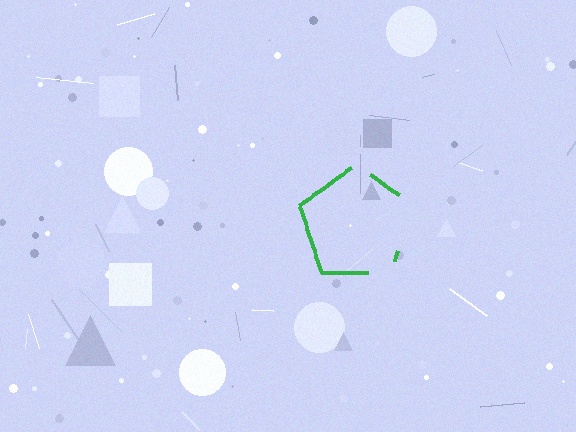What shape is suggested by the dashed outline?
The dashed outline suggests a pentagon.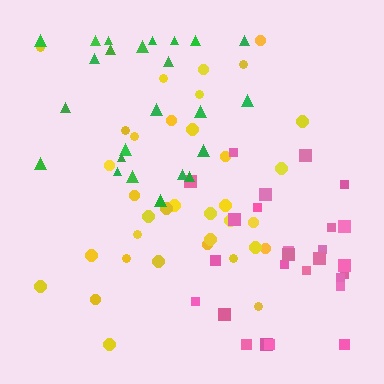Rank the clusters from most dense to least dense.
yellow, pink, green.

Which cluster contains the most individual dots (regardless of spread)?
Yellow (35).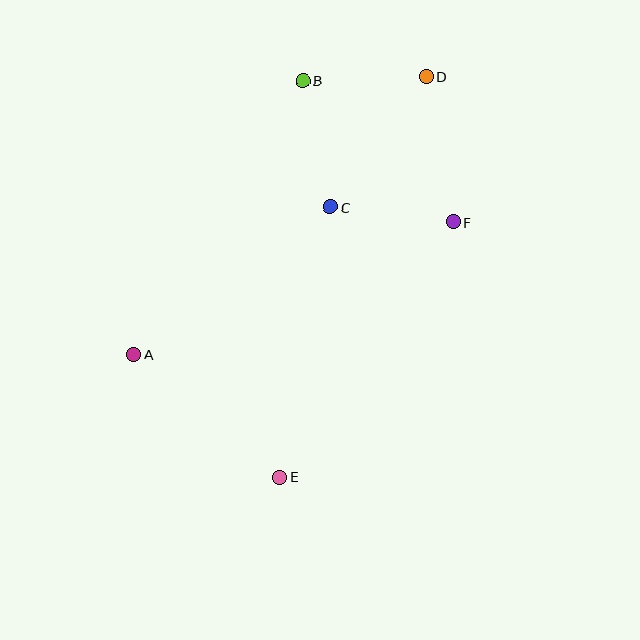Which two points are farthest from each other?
Points D and E are farthest from each other.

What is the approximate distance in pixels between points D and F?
The distance between D and F is approximately 148 pixels.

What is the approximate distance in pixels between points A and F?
The distance between A and F is approximately 346 pixels.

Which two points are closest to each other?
Points B and D are closest to each other.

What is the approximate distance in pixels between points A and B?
The distance between A and B is approximately 321 pixels.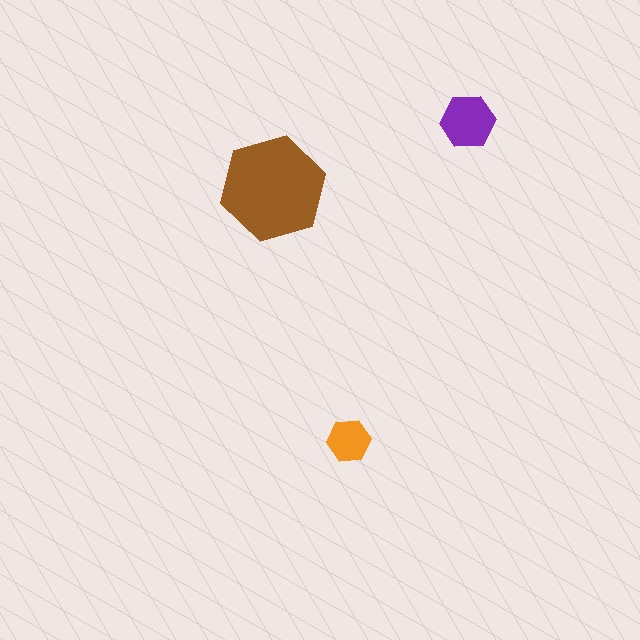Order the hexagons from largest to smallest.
the brown one, the purple one, the orange one.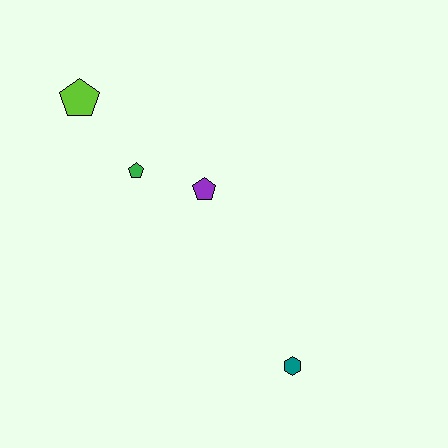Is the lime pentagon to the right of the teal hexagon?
No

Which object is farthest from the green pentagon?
The teal hexagon is farthest from the green pentagon.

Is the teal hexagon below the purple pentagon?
Yes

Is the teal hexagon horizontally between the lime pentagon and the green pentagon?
No